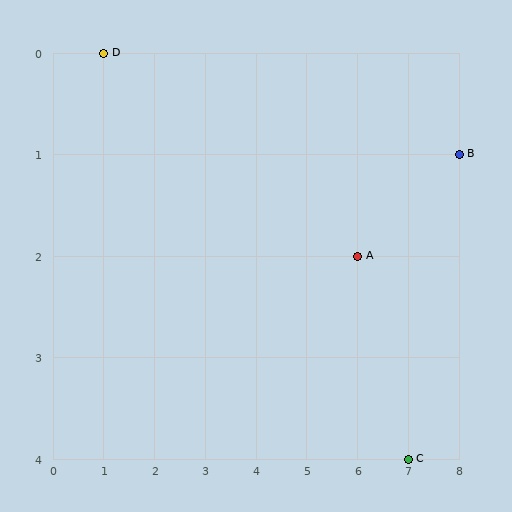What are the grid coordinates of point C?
Point C is at grid coordinates (7, 4).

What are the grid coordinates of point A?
Point A is at grid coordinates (6, 2).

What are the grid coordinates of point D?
Point D is at grid coordinates (1, 0).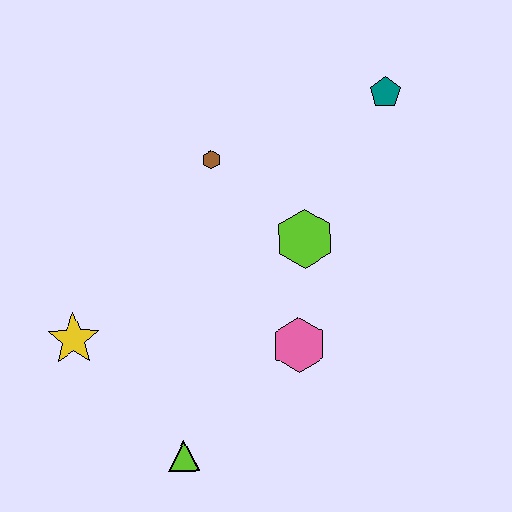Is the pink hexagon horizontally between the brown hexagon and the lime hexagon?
Yes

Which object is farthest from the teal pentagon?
The lime triangle is farthest from the teal pentagon.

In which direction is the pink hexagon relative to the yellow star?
The pink hexagon is to the right of the yellow star.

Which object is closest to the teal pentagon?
The lime hexagon is closest to the teal pentagon.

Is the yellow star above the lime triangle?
Yes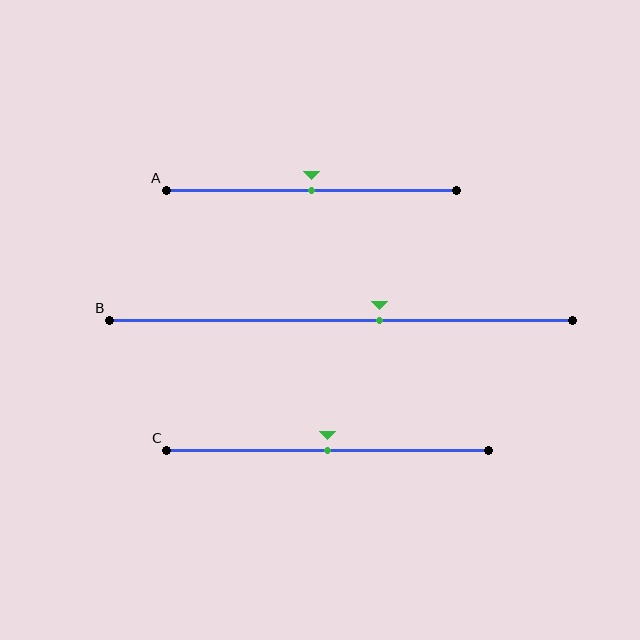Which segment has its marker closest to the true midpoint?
Segment A has its marker closest to the true midpoint.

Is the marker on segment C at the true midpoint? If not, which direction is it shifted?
Yes, the marker on segment C is at the true midpoint.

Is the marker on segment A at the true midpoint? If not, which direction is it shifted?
Yes, the marker on segment A is at the true midpoint.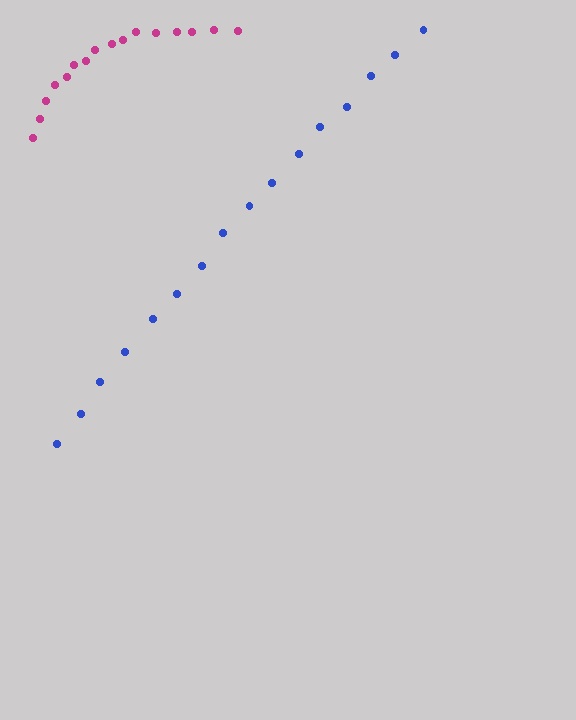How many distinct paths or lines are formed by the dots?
There are 2 distinct paths.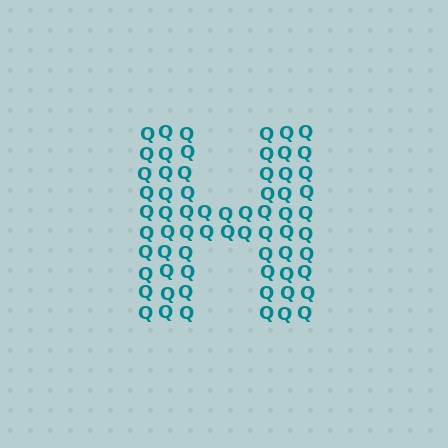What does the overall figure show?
The overall figure shows the letter H.